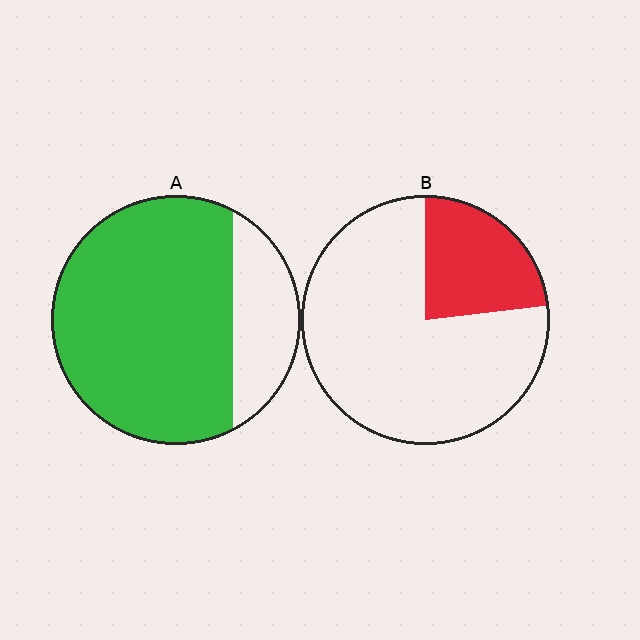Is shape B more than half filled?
No.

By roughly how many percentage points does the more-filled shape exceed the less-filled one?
By roughly 55 percentage points (A over B).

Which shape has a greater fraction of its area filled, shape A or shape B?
Shape A.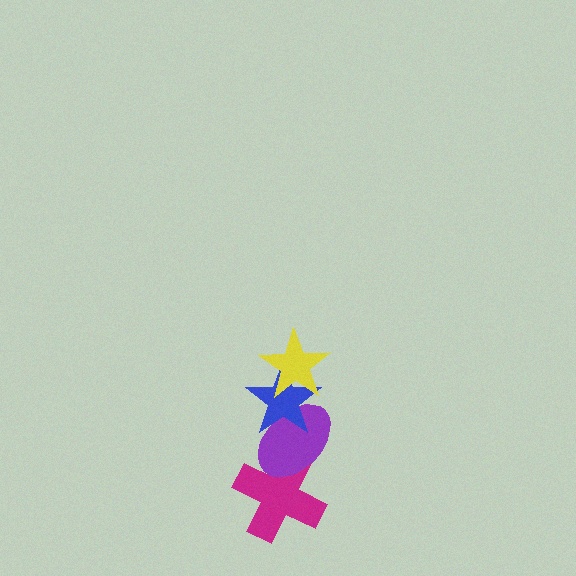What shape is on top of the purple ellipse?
The blue star is on top of the purple ellipse.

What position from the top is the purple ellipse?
The purple ellipse is 3rd from the top.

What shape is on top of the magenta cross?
The purple ellipse is on top of the magenta cross.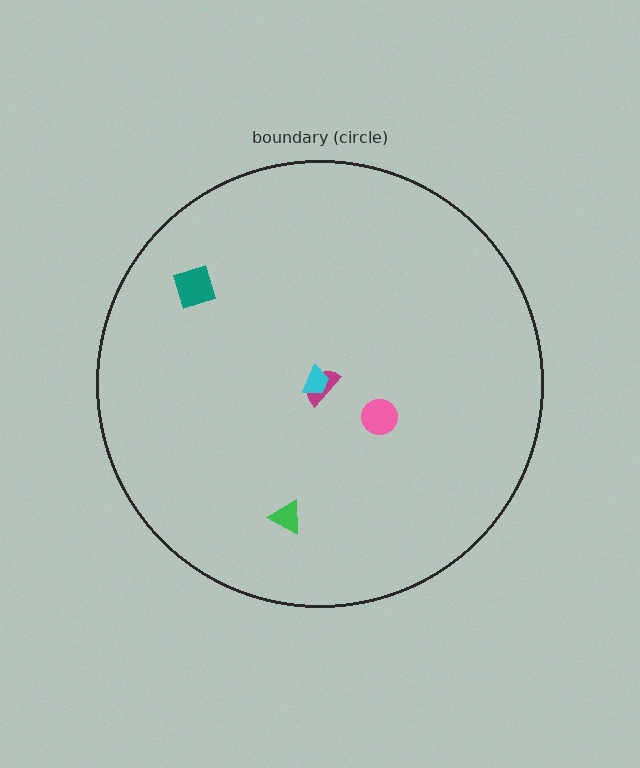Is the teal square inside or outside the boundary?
Inside.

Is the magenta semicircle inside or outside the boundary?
Inside.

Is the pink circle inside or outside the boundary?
Inside.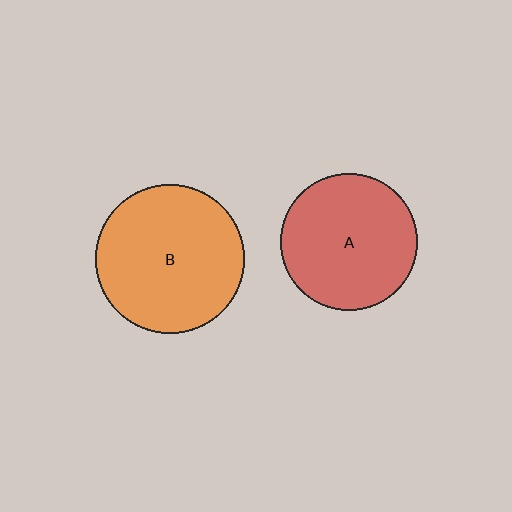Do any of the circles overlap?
No, none of the circles overlap.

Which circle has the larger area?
Circle B (orange).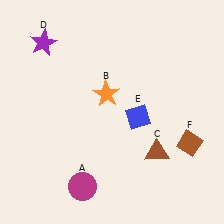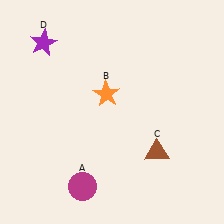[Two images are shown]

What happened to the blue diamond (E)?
The blue diamond (E) was removed in Image 2. It was in the bottom-right area of Image 1.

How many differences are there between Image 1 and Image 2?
There are 2 differences between the two images.